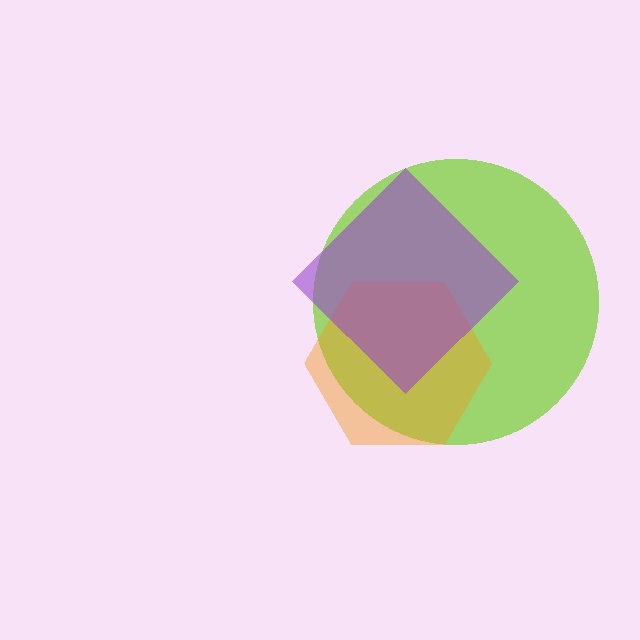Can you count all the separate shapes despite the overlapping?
Yes, there are 3 separate shapes.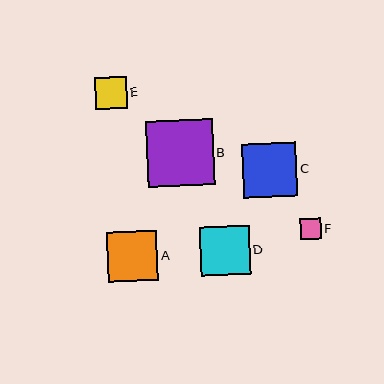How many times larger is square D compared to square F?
Square D is approximately 2.3 times the size of square F.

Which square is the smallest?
Square F is the smallest with a size of approximately 21 pixels.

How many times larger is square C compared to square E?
Square C is approximately 1.7 times the size of square E.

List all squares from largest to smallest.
From largest to smallest: B, C, A, D, E, F.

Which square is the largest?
Square B is the largest with a size of approximately 66 pixels.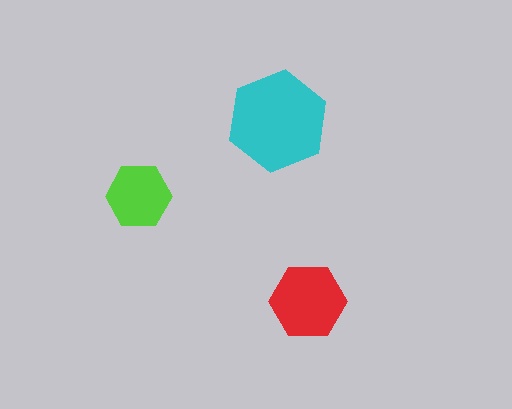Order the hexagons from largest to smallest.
the cyan one, the red one, the lime one.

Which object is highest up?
The cyan hexagon is topmost.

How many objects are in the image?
There are 3 objects in the image.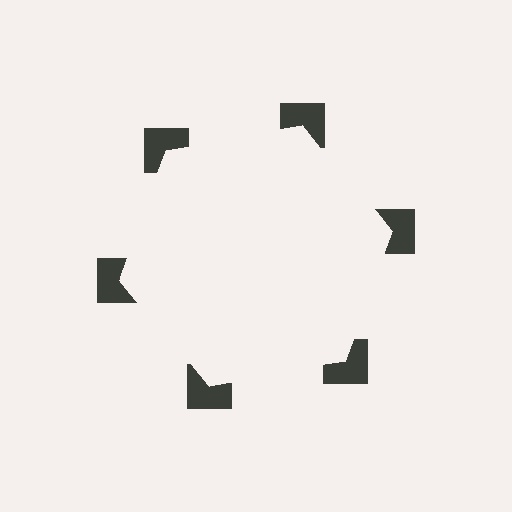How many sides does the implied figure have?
6 sides.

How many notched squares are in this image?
There are 6 — one at each vertex of the illusory hexagon.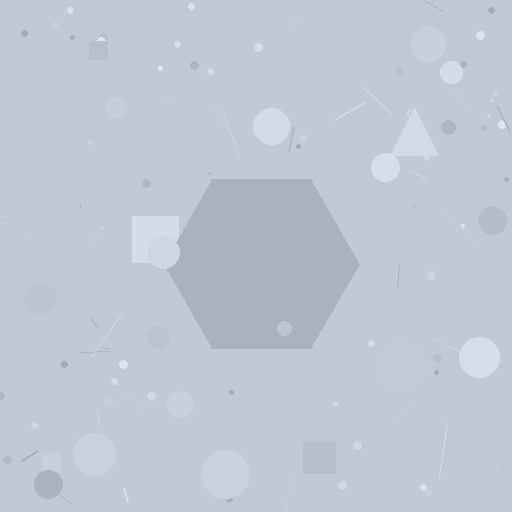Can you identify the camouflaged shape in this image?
The camouflaged shape is a hexagon.